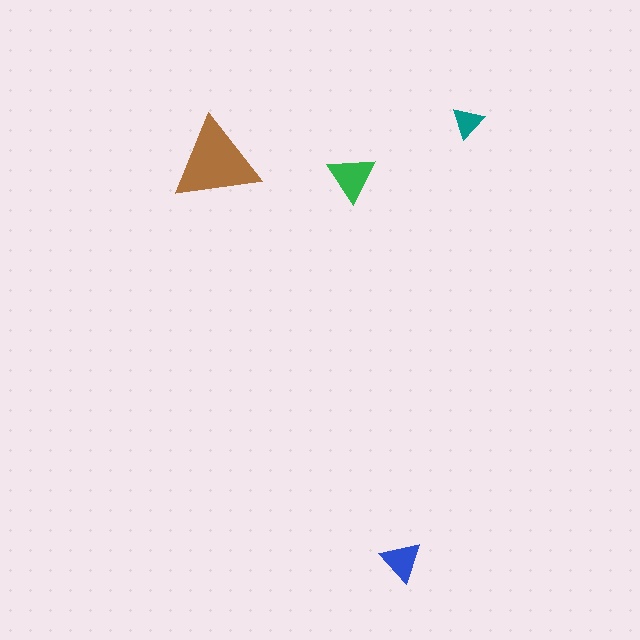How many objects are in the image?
There are 4 objects in the image.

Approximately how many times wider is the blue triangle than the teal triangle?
About 1.5 times wider.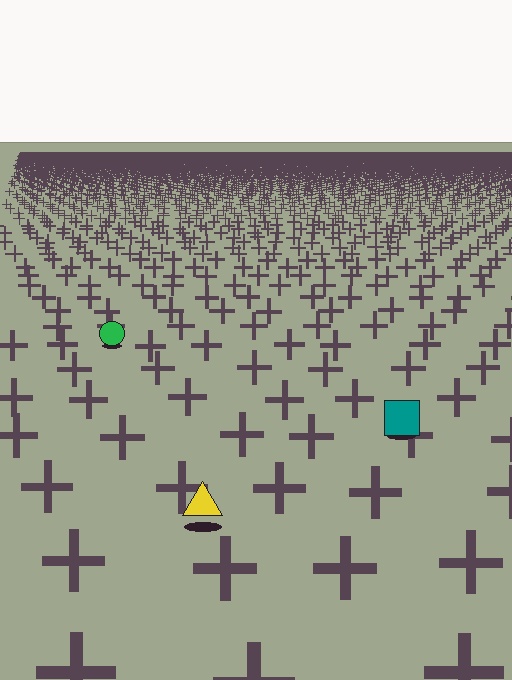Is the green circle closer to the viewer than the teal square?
No. The teal square is closer — you can tell from the texture gradient: the ground texture is coarser near it.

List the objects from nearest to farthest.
From nearest to farthest: the yellow triangle, the teal square, the green circle.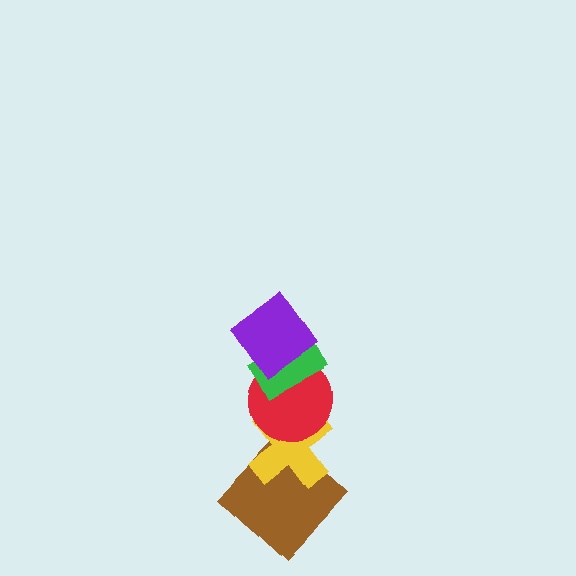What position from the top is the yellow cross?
The yellow cross is 4th from the top.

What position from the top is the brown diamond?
The brown diamond is 5th from the top.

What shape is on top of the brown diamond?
The yellow cross is on top of the brown diamond.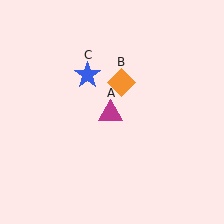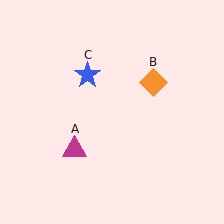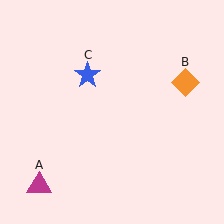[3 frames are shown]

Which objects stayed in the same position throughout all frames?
Blue star (object C) remained stationary.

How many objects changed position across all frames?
2 objects changed position: magenta triangle (object A), orange diamond (object B).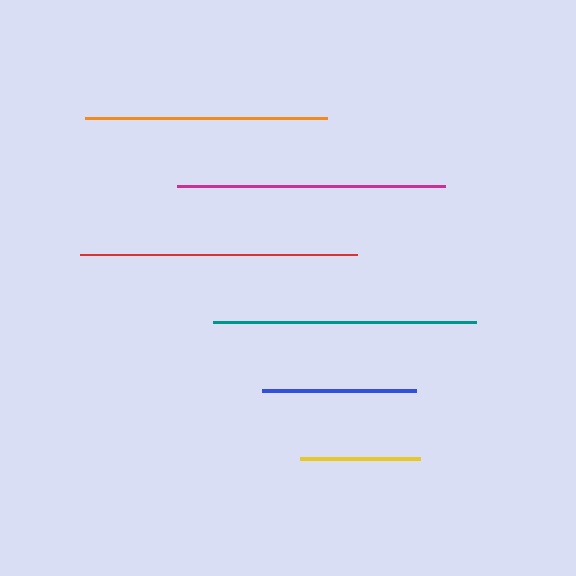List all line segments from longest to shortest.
From longest to shortest: red, magenta, teal, orange, blue, yellow.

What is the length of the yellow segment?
The yellow segment is approximately 120 pixels long.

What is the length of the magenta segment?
The magenta segment is approximately 269 pixels long.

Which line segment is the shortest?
The yellow line is the shortest at approximately 120 pixels.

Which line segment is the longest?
The red line is the longest at approximately 277 pixels.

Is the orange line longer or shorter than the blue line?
The orange line is longer than the blue line.